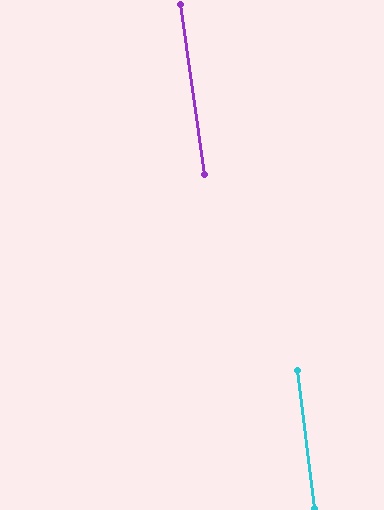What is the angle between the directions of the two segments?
Approximately 1 degree.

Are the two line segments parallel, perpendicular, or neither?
Parallel — their directions differ by only 0.8°.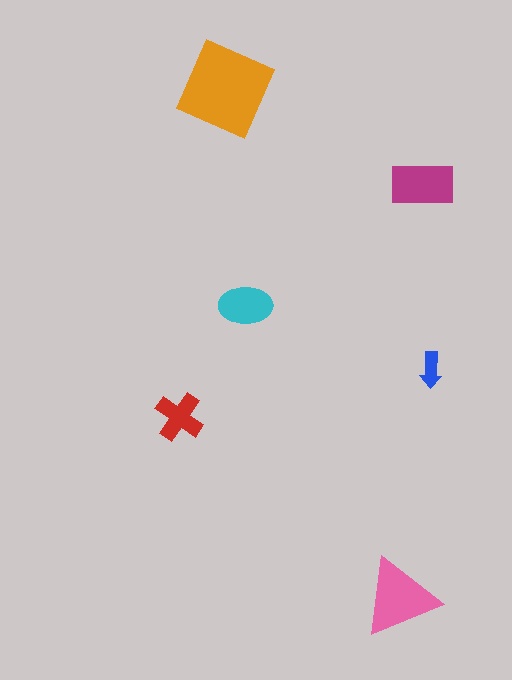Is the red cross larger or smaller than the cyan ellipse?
Smaller.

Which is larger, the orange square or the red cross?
The orange square.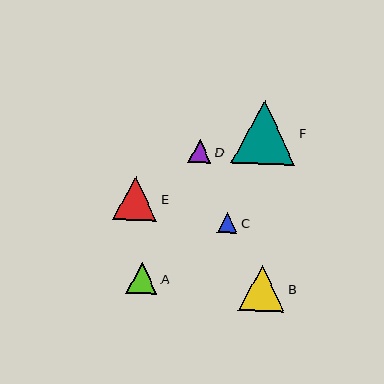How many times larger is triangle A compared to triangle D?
Triangle A is approximately 1.3 times the size of triangle D.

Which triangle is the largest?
Triangle F is the largest with a size of approximately 64 pixels.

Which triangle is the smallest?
Triangle C is the smallest with a size of approximately 20 pixels.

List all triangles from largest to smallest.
From largest to smallest: F, B, E, A, D, C.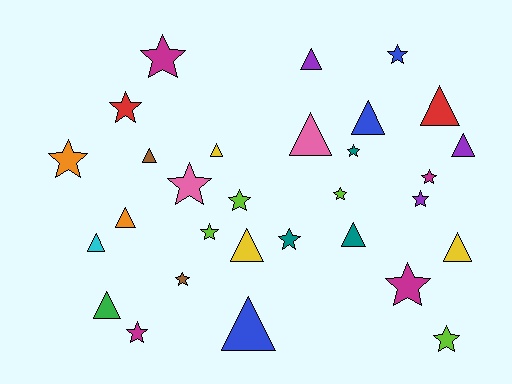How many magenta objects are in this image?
There are 4 magenta objects.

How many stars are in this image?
There are 16 stars.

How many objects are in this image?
There are 30 objects.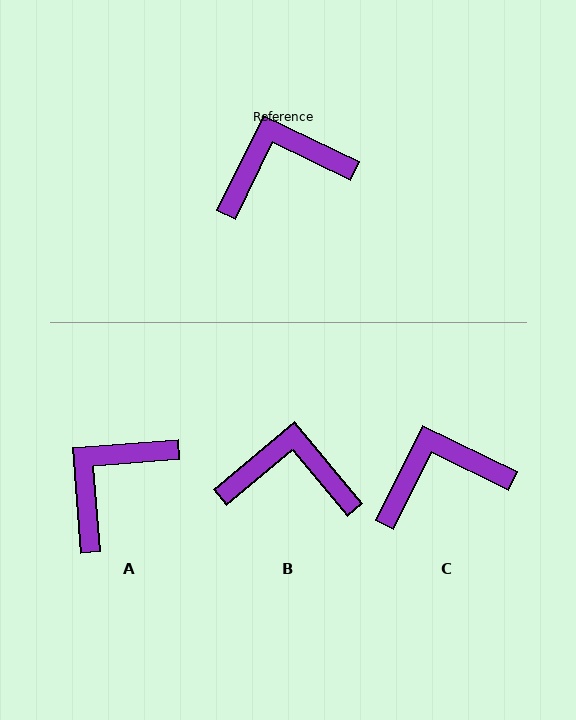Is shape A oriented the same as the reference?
No, it is off by about 30 degrees.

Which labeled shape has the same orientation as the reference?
C.